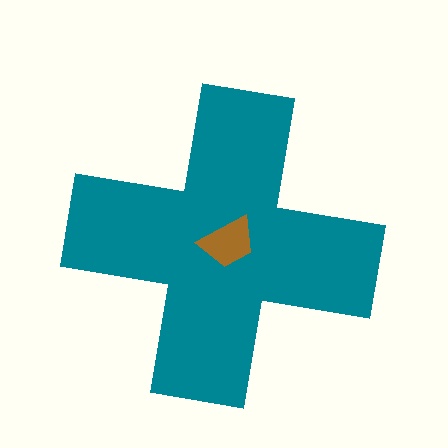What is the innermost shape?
The brown trapezoid.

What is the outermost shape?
The teal cross.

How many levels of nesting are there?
2.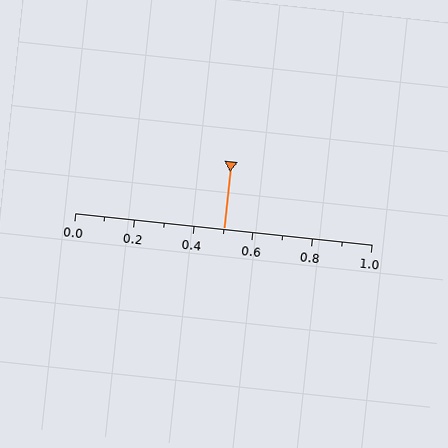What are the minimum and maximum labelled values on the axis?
The axis runs from 0.0 to 1.0.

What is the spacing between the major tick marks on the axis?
The major ticks are spaced 0.2 apart.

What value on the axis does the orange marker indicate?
The marker indicates approximately 0.5.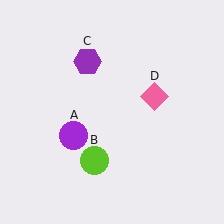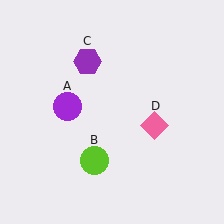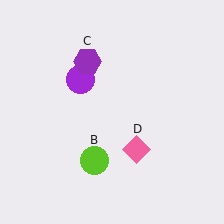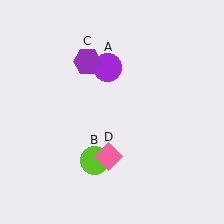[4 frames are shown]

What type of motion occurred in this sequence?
The purple circle (object A), pink diamond (object D) rotated clockwise around the center of the scene.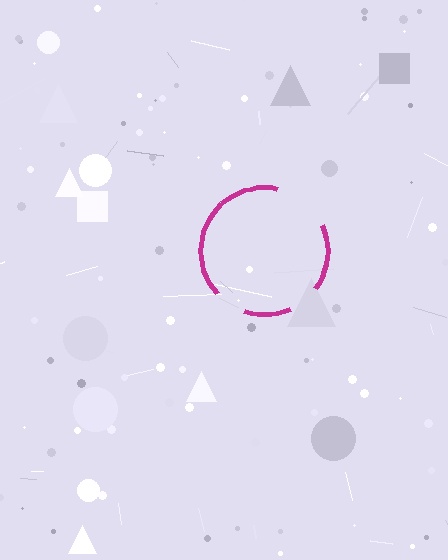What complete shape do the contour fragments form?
The contour fragments form a circle.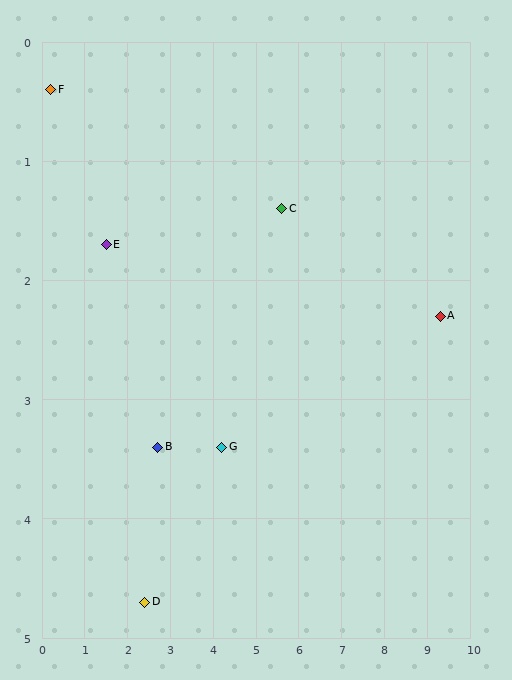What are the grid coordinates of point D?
Point D is at approximately (2.4, 4.7).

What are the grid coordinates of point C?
Point C is at approximately (5.6, 1.4).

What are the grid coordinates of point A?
Point A is at approximately (9.3, 2.3).